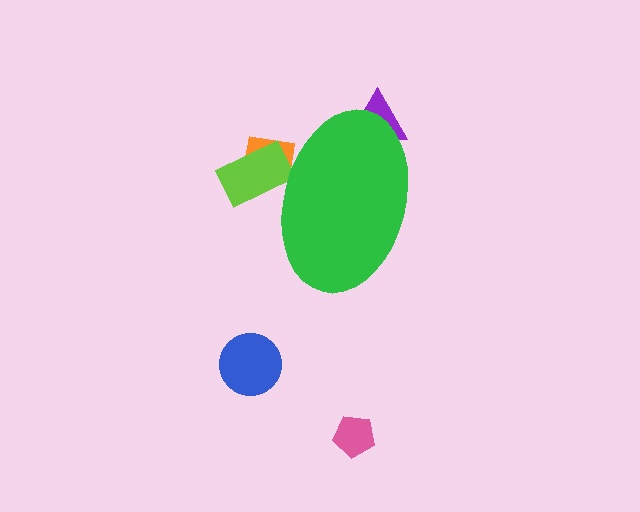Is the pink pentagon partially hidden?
No, the pink pentagon is fully visible.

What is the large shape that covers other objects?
A green ellipse.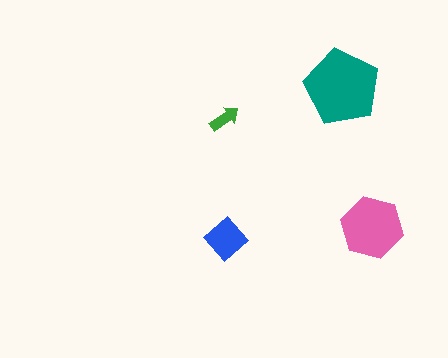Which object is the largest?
The teal pentagon.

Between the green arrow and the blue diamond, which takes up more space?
The blue diamond.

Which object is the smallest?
The green arrow.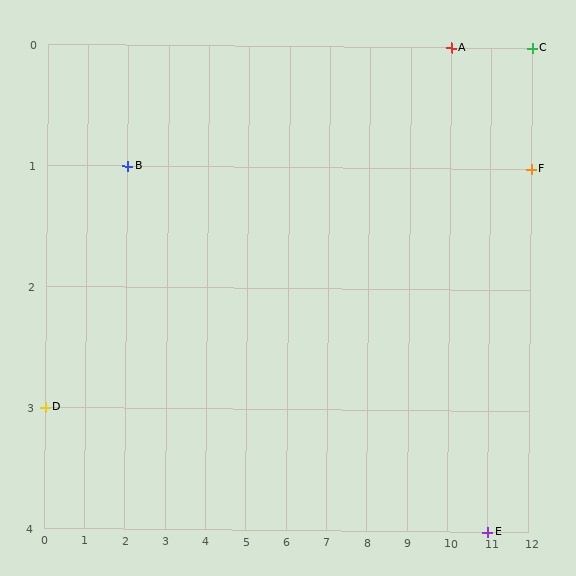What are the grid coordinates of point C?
Point C is at grid coordinates (12, 0).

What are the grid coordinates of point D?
Point D is at grid coordinates (0, 3).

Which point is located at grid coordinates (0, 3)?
Point D is at (0, 3).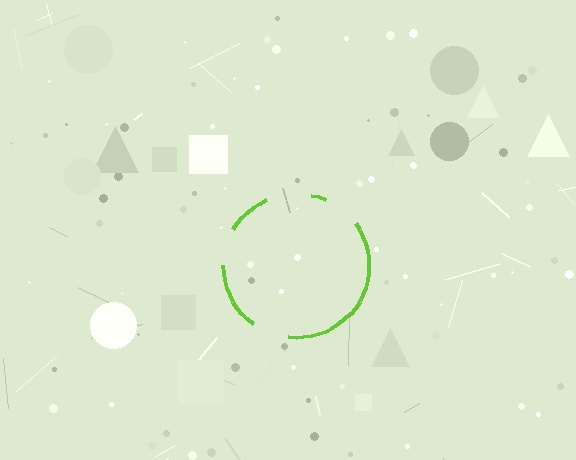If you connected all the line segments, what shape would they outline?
They would outline a circle.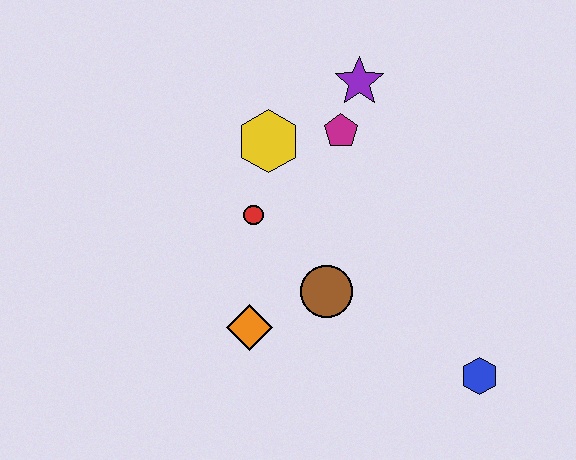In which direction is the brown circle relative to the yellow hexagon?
The brown circle is below the yellow hexagon.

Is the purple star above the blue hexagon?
Yes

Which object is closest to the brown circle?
The orange diamond is closest to the brown circle.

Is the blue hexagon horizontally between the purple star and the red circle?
No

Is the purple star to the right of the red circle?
Yes